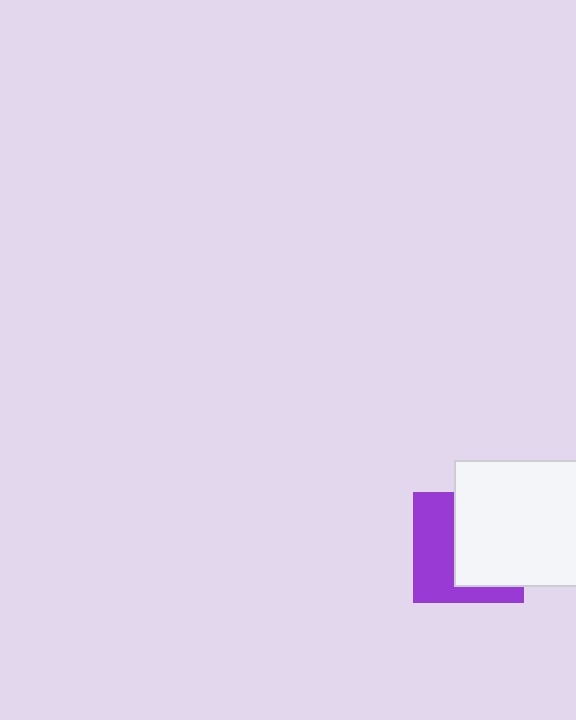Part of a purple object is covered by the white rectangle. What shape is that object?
It is a square.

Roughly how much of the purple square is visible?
About half of it is visible (roughly 45%).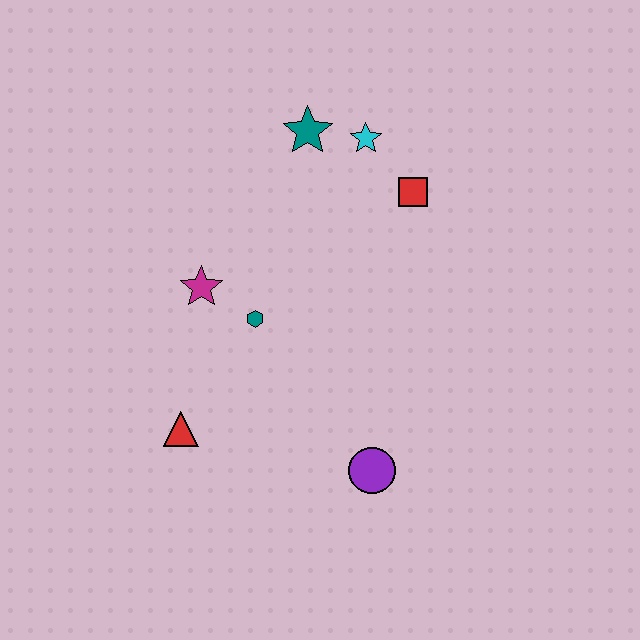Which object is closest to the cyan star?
The teal star is closest to the cyan star.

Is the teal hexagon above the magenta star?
No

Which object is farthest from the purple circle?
The teal star is farthest from the purple circle.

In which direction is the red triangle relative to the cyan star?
The red triangle is below the cyan star.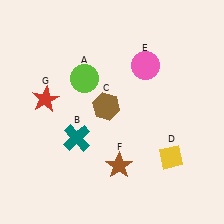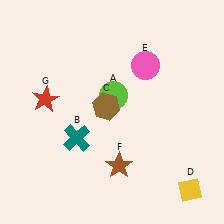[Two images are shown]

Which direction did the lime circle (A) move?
The lime circle (A) moved right.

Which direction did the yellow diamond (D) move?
The yellow diamond (D) moved down.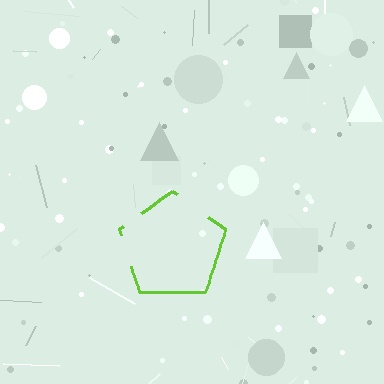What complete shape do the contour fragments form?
The contour fragments form a pentagon.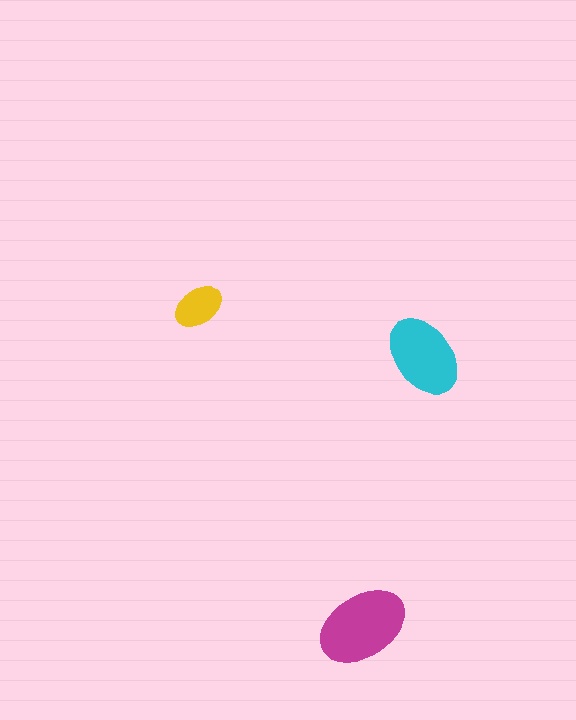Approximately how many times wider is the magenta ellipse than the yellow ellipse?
About 2 times wider.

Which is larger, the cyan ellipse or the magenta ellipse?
The magenta one.